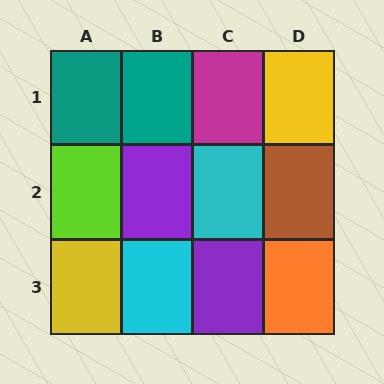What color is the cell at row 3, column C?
Purple.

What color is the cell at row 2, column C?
Cyan.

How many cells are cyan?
2 cells are cyan.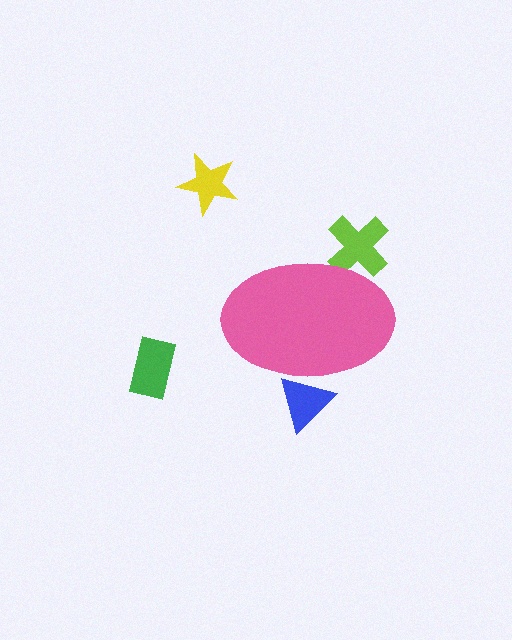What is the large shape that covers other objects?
A pink ellipse.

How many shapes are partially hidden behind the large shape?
2 shapes are partially hidden.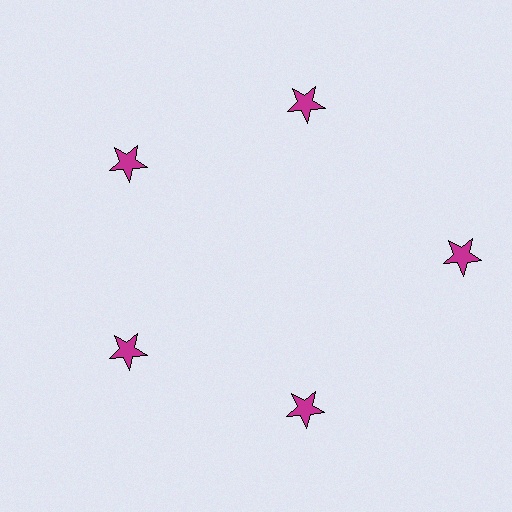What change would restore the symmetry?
The symmetry would be restored by moving it inward, back onto the ring so that all 5 stars sit at equal angles and equal distance from the center.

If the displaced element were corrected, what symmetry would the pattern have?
It would have 5-fold rotational symmetry — the pattern would map onto itself every 72 degrees.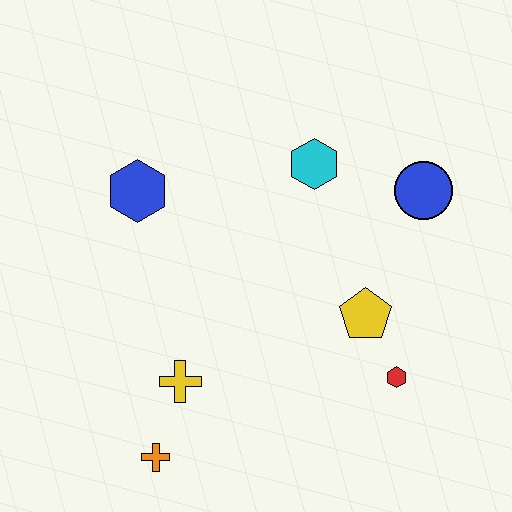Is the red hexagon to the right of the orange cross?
Yes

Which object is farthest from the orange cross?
The blue circle is farthest from the orange cross.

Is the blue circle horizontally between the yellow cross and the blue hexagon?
No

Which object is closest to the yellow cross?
The orange cross is closest to the yellow cross.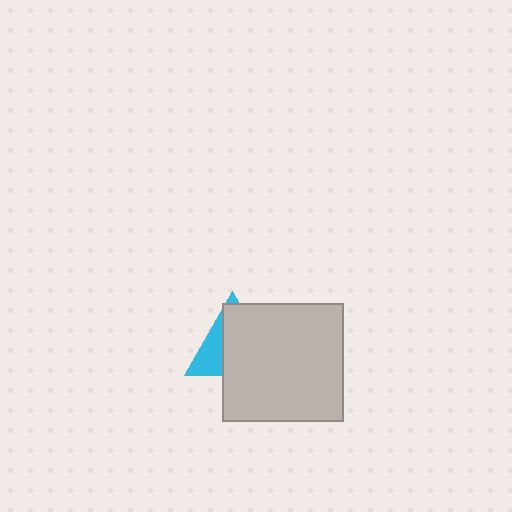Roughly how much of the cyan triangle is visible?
A small part of it is visible (roughly 32%).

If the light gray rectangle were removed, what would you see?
You would see the complete cyan triangle.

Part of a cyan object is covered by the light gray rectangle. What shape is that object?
It is a triangle.